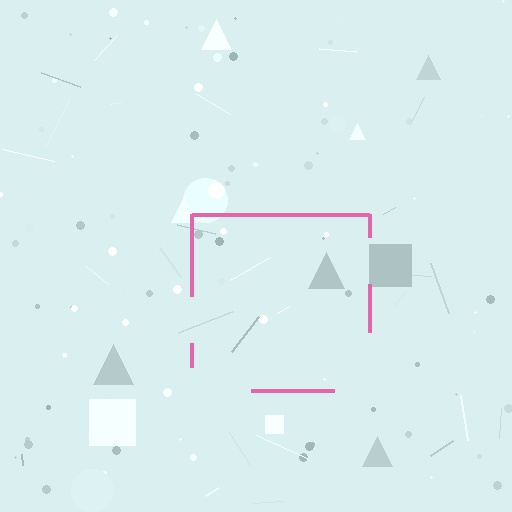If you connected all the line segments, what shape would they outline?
They would outline a square.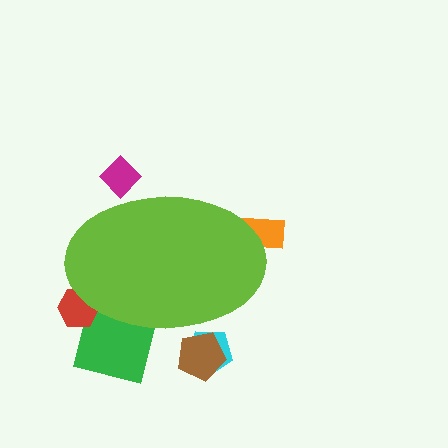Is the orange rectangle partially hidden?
Yes, the orange rectangle is partially hidden behind the lime ellipse.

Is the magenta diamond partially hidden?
Yes, the magenta diamond is partially hidden behind the lime ellipse.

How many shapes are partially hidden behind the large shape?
6 shapes are partially hidden.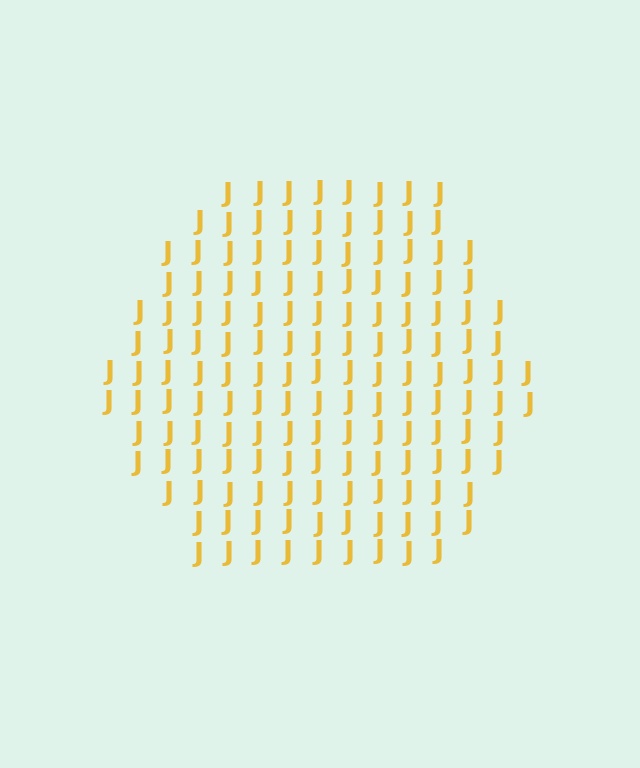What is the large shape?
The large shape is a hexagon.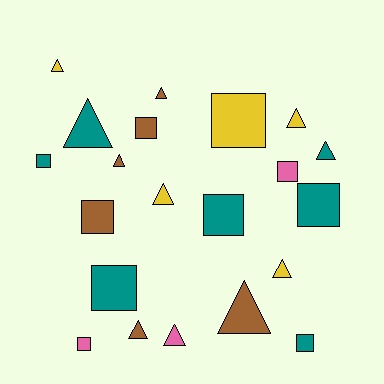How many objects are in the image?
There are 21 objects.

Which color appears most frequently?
Teal, with 7 objects.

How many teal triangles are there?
There are 2 teal triangles.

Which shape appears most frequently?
Triangle, with 11 objects.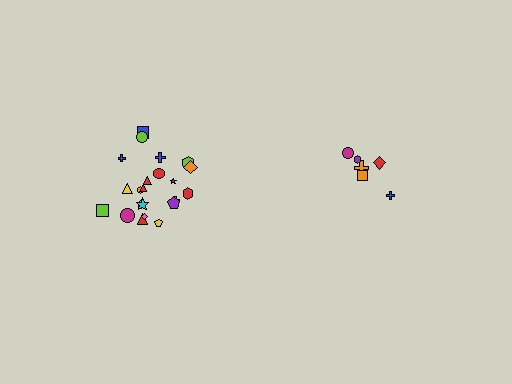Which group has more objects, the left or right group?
The left group.